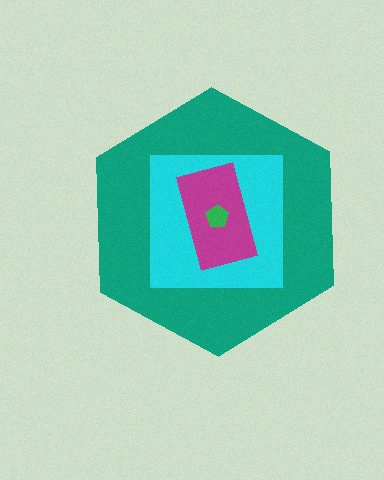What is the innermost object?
The green pentagon.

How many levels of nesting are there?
4.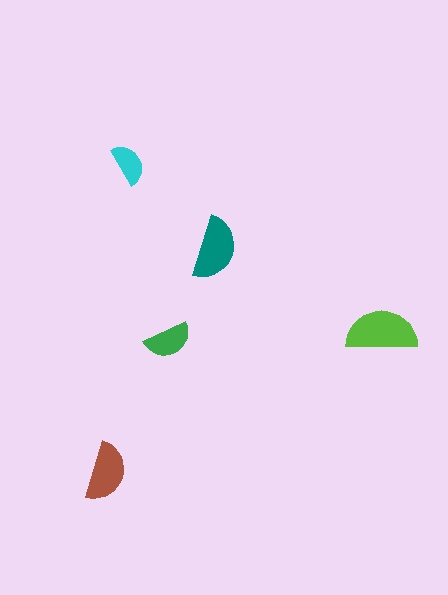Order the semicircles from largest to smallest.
the lime one, the teal one, the brown one, the green one, the cyan one.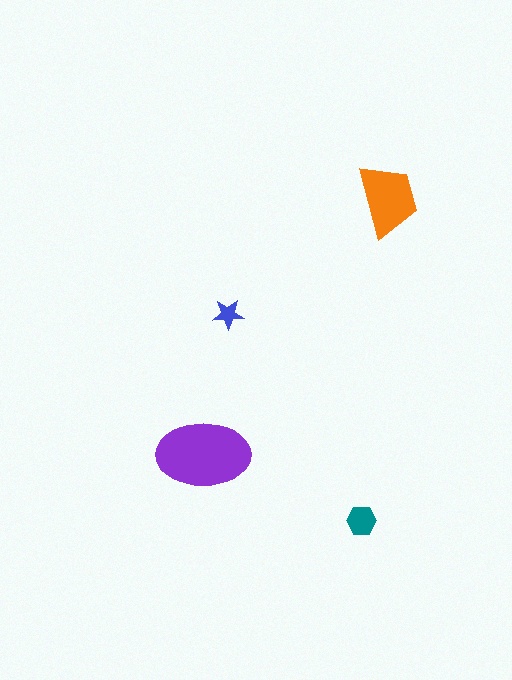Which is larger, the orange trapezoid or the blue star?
The orange trapezoid.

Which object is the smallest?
The blue star.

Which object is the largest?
The purple ellipse.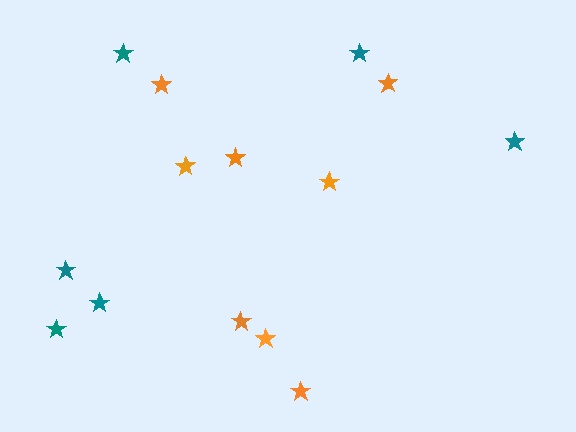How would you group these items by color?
There are 2 groups: one group of teal stars (6) and one group of orange stars (8).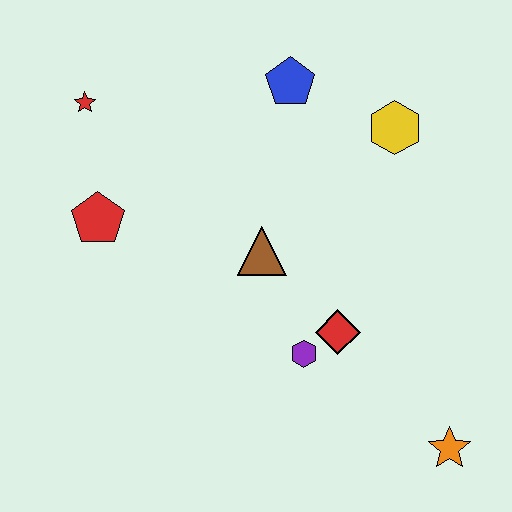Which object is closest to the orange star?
The red diamond is closest to the orange star.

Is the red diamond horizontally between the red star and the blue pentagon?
No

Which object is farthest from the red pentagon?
The orange star is farthest from the red pentagon.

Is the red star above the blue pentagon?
No